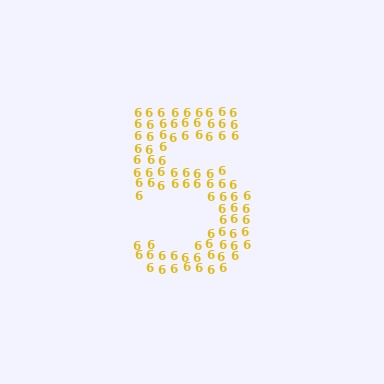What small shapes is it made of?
It is made of small digit 6's.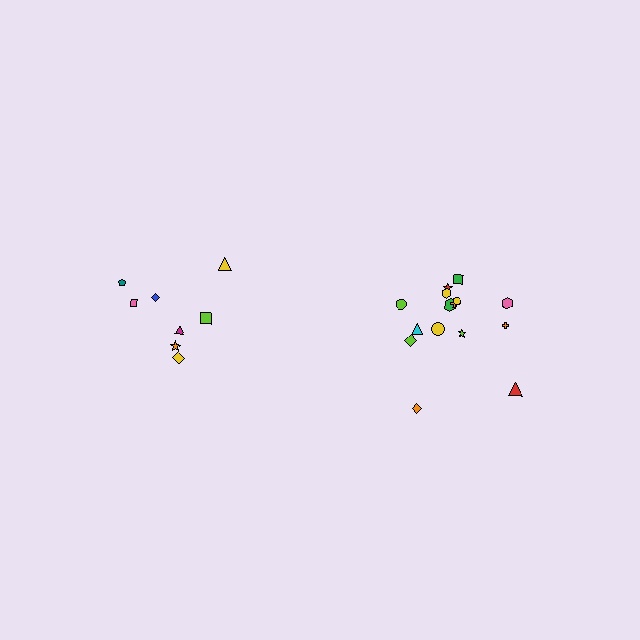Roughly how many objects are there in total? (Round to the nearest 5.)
Roughly 25 objects in total.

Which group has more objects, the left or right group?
The right group.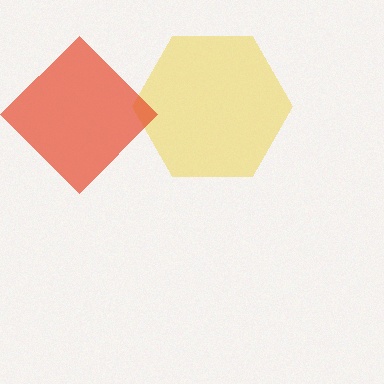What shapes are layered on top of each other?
The layered shapes are: a yellow hexagon, a red diamond.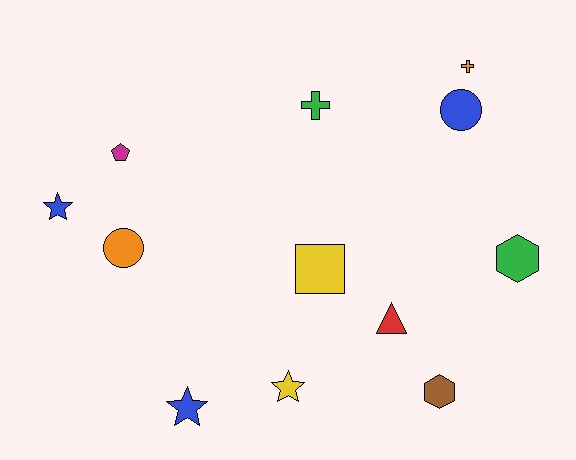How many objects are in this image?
There are 12 objects.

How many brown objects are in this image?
There is 1 brown object.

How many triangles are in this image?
There is 1 triangle.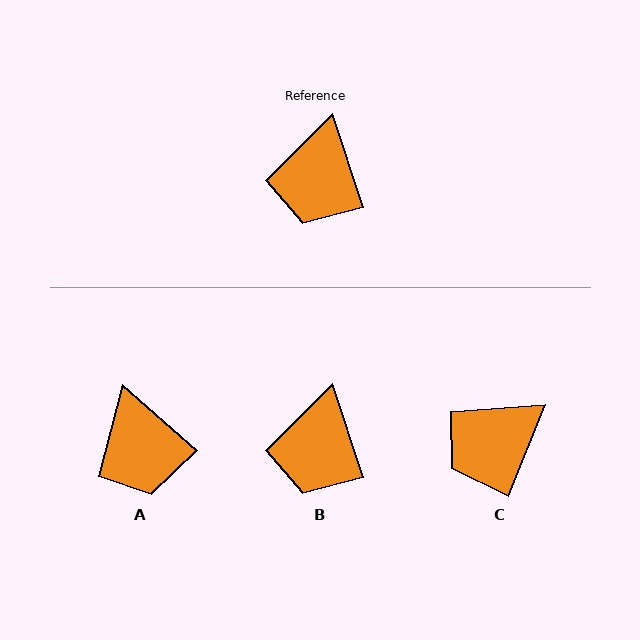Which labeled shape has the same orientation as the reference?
B.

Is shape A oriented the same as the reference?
No, it is off by about 30 degrees.